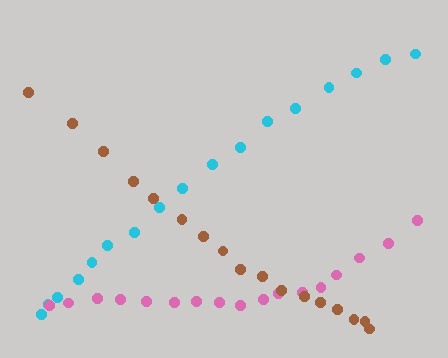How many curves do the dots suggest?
There are 3 distinct paths.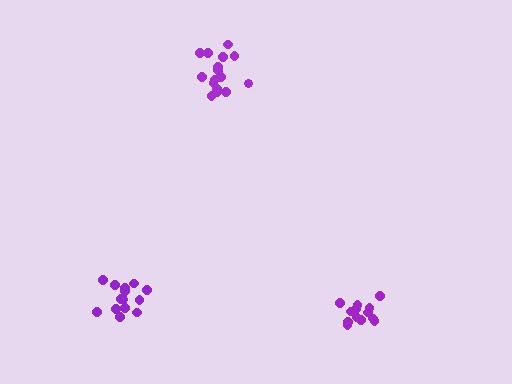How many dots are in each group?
Group 1: 16 dots, Group 2: 14 dots, Group 3: 13 dots (43 total).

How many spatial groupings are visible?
There are 3 spatial groupings.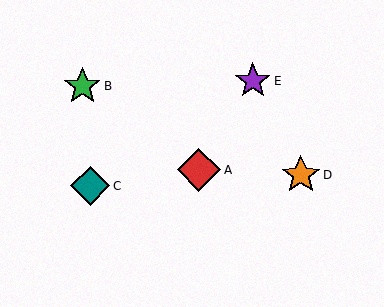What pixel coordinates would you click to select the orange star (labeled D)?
Click at (301, 175) to select the orange star D.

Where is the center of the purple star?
The center of the purple star is at (253, 81).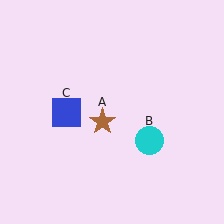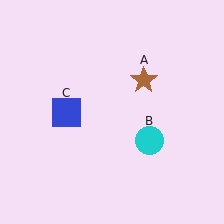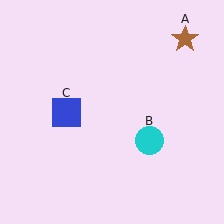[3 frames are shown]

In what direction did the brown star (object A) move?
The brown star (object A) moved up and to the right.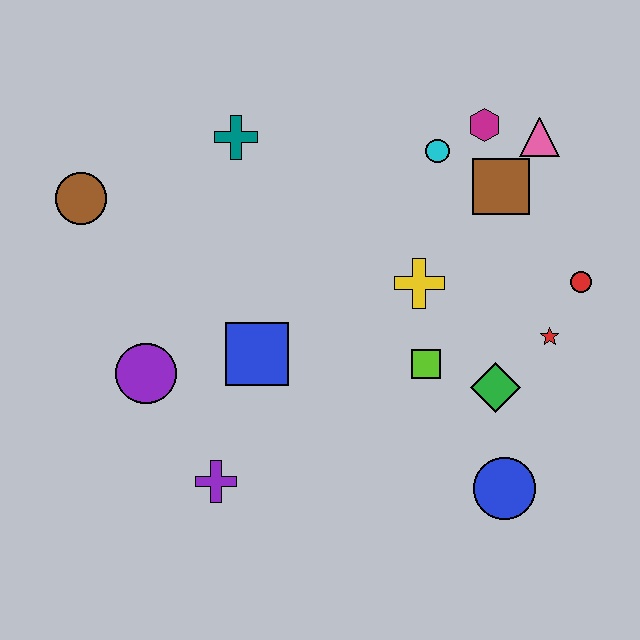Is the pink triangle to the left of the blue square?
No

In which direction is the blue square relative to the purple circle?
The blue square is to the right of the purple circle.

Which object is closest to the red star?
The red circle is closest to the red star.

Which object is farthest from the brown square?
The brown circle is farthest from the brown square.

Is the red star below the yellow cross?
Yes